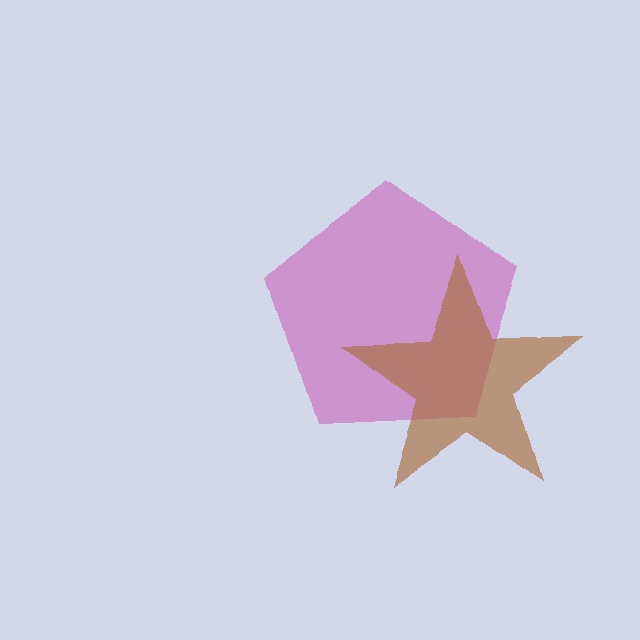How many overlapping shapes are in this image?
There are 2 overlapping shapes in the image.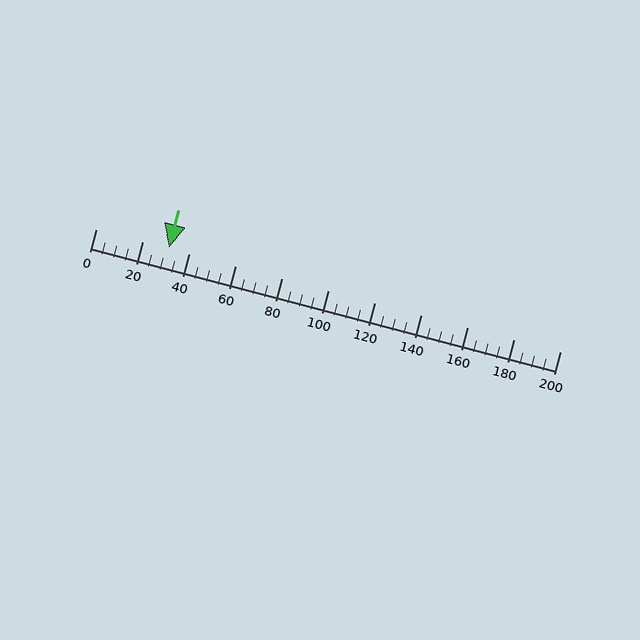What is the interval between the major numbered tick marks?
The major tick marks are spaced 20 units apart.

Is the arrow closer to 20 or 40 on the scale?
The arrow is closer to 40.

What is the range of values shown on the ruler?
The ruler shows values from 0 to 200.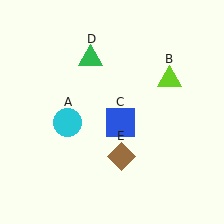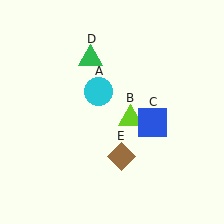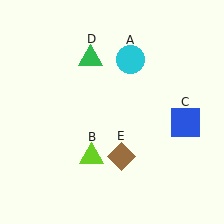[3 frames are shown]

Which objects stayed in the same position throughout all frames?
Green triangle (object D) and brown diamond (object E) remained stationary.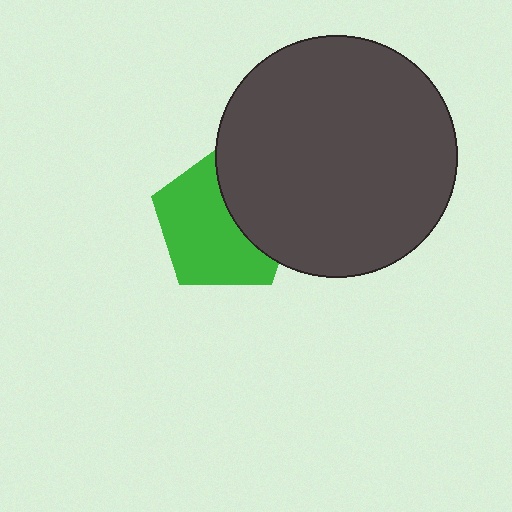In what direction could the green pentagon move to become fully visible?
The green pentagon could move left. That would shift it out from behind the dark gray circle entirely.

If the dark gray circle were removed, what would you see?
You would see the complete green pentagon.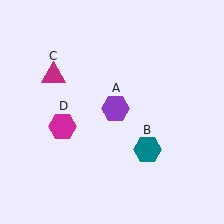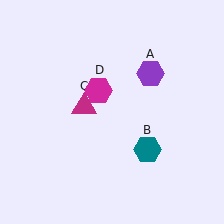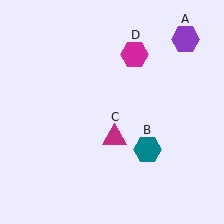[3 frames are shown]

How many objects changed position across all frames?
3 objects changed position: purple hexagon (object A), magenta triangle (object C), magenta hexagon (object D).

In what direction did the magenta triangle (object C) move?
The magenta triangle (object C) moved down and to the right.